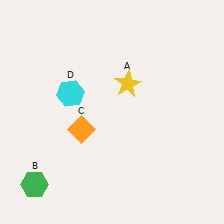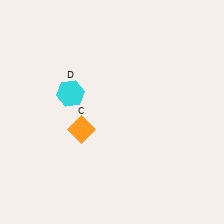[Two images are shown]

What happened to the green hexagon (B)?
The green hexagon (B) was removed in Image 2. It was in the bottom-left area of Image 1.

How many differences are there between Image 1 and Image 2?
There are 2 differences between the two images.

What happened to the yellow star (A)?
The yellow star (A) was removed in Image 2. It was in the top-right area of Image 1.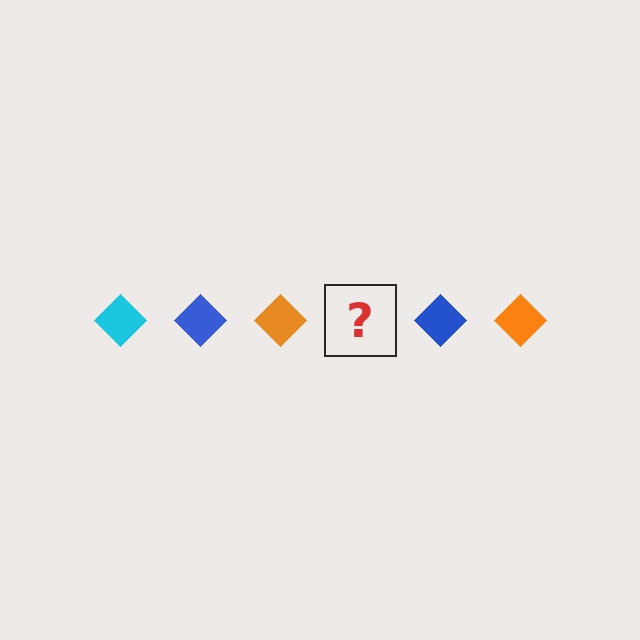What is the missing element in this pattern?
The missing element is a cyan diamond.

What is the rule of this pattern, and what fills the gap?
The rule is that the pattern cycles through cyan, blue, orange diamonds. The gap should be filled with a cyan diamond.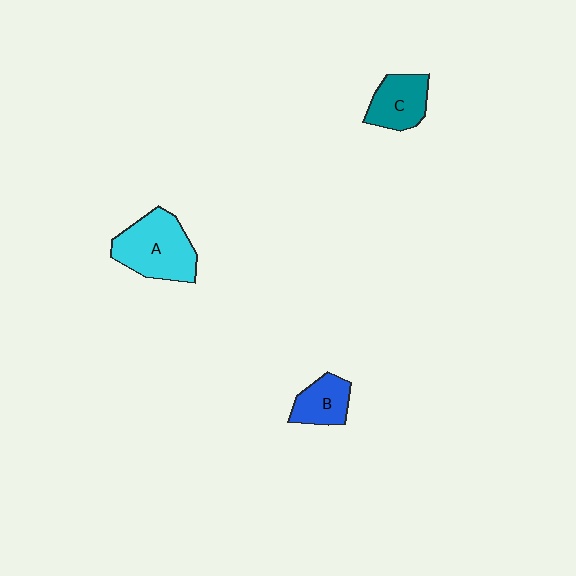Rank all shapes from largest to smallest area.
From largest to smallest: A (cyan), C (teal), B (blue).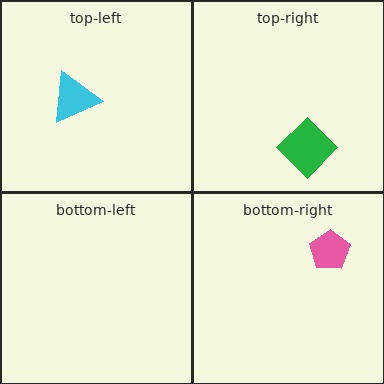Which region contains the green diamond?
The top-right region.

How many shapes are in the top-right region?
1.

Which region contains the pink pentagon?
The bottom-right region.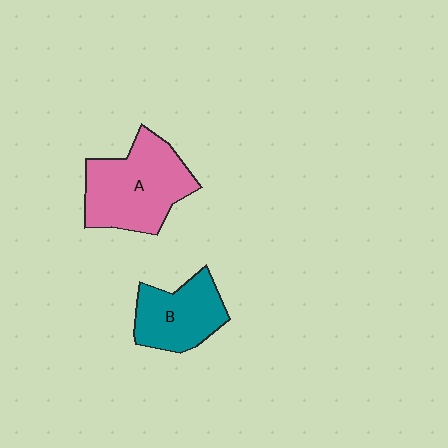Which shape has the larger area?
Shape A (pink).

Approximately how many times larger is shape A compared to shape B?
Approximately 1.4 times.